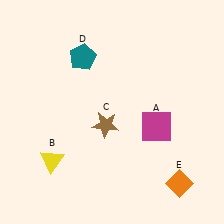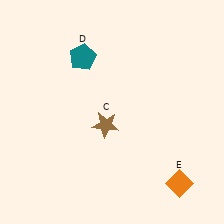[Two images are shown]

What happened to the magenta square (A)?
The magenta square (A) was removed in Image 2. It was in the bottom-right area of Image 1.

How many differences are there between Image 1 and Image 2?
There are 2 differences between the two images.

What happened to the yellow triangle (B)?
The yellow triangle (B) was removed in Image 2. It was in the bottom-left area of Image 1.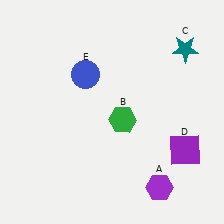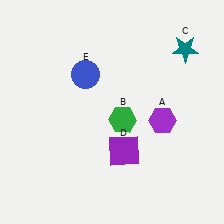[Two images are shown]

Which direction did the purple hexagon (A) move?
The purple hexagon (A) moved up.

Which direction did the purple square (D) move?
The purple square (D) moved left.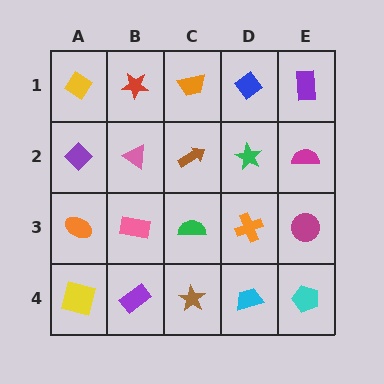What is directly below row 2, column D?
An orange cross.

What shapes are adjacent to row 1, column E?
A magenta semicircle (row 2, column E), a blue diamond (row 1, column D).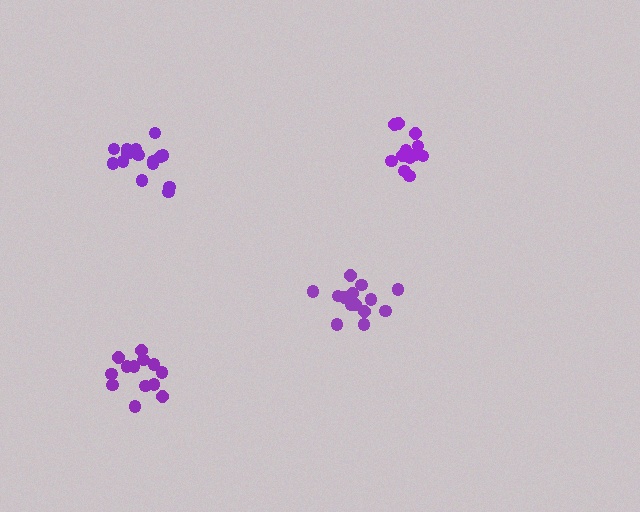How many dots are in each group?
Group 1: 16 dots, Group 2: 12 dots, Group 3: 13 dots, Group 4: 14 dots (55 total).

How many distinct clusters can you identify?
There are 4 distinct clusters.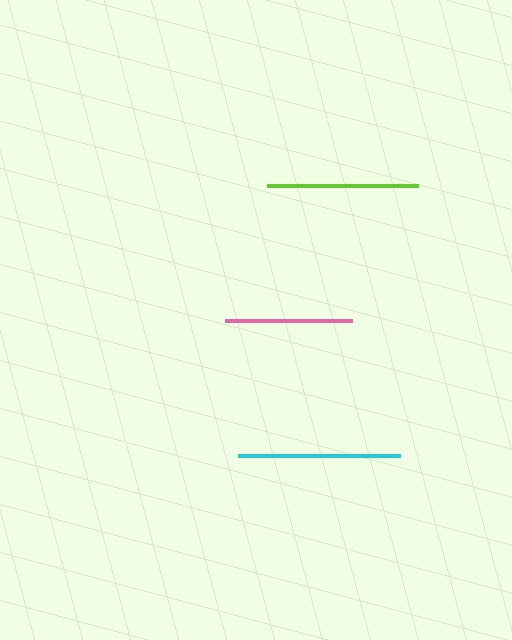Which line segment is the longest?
The cyan line is the longest at approximately 162 pixels.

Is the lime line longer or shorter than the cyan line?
The cyan line is longer than the lime line.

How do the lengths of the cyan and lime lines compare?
The cyan and lime lines are approximately the same length.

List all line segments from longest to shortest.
From longest to shortest: cyan, lime, pink.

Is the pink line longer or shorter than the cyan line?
The cyan line is longer than the pink line.